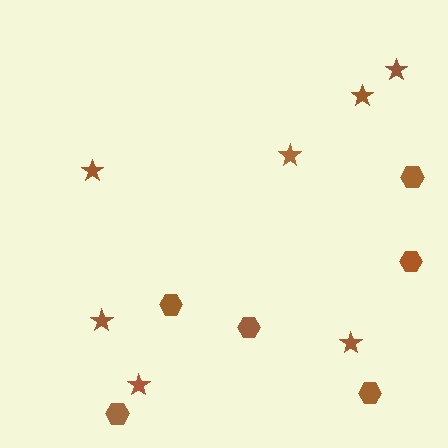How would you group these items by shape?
There are 2 groups: one group of stars (7) and one group of hexagons (6).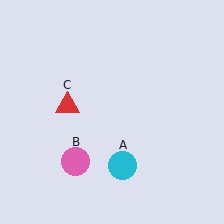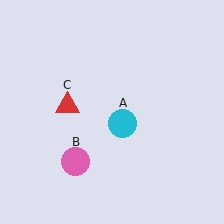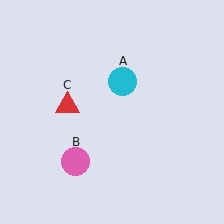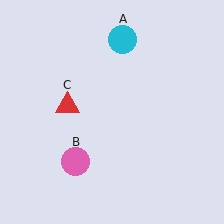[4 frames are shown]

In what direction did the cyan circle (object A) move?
The cyan circle (object A) moved up.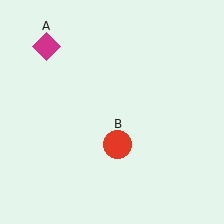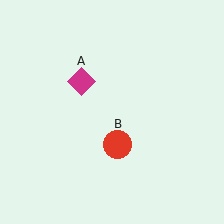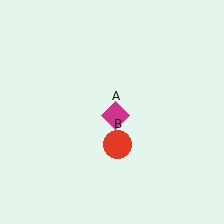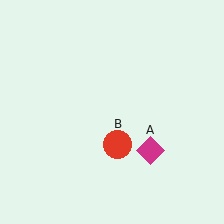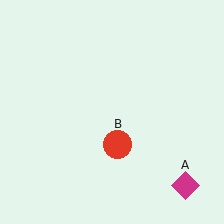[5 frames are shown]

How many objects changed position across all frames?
1 object changed position: magenta diamond (object A).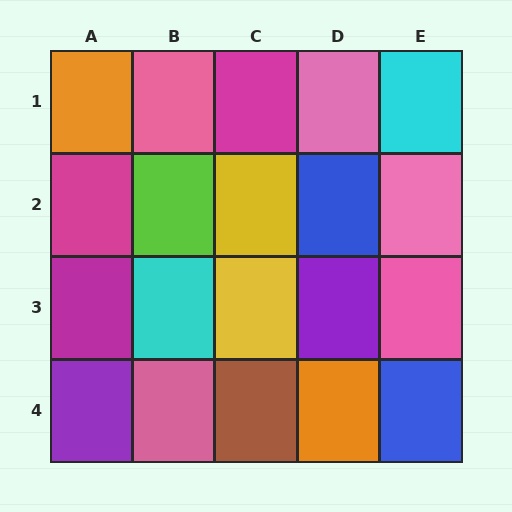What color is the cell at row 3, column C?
Yellow.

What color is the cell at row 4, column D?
Orange.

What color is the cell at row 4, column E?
Blue.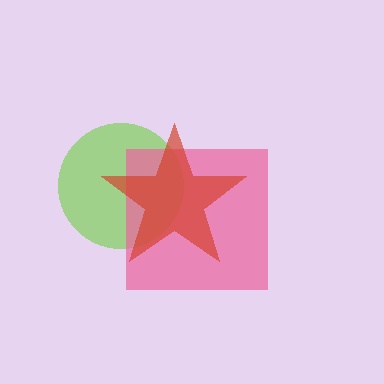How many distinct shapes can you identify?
There are 3 distinct shapes: a lime circle, a pink square, a red star.